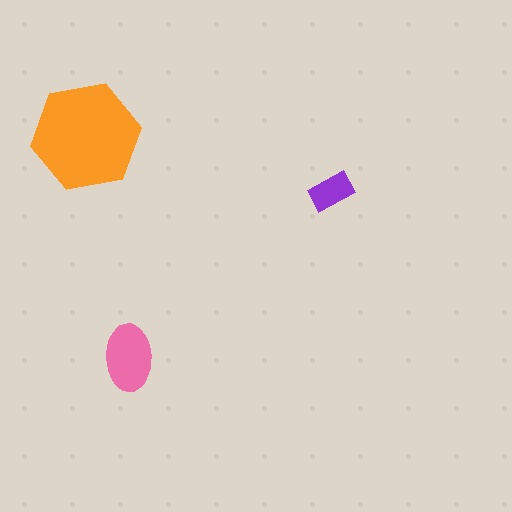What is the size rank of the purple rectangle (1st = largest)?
3rd.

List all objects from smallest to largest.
The purple rectangle, the pink ellipse, the orange hexagon.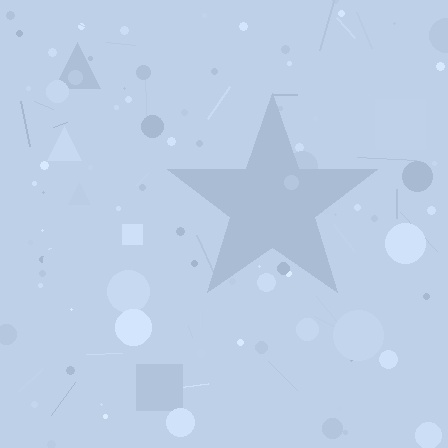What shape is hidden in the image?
A star is hidden in the image.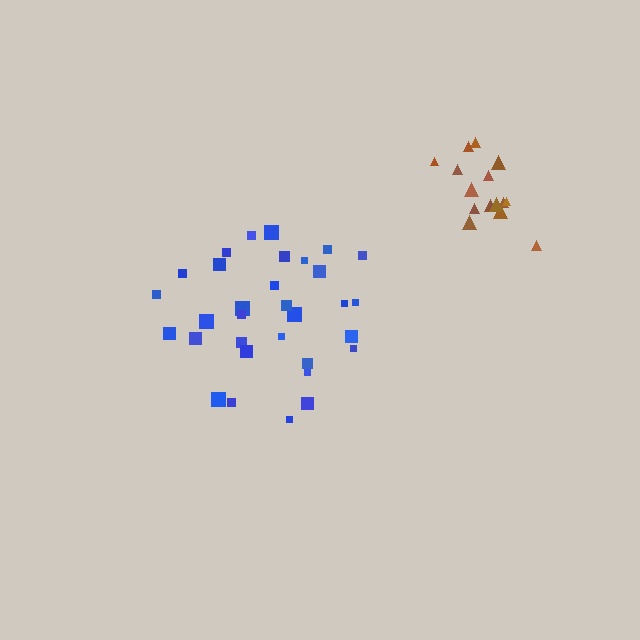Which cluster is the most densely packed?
Brown.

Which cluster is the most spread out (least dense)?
Blue.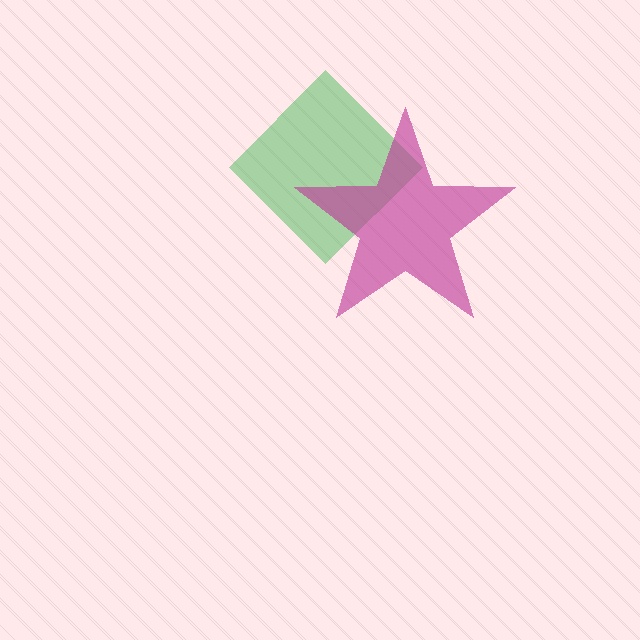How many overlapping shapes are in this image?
There are 2 overlapping shapes in the image.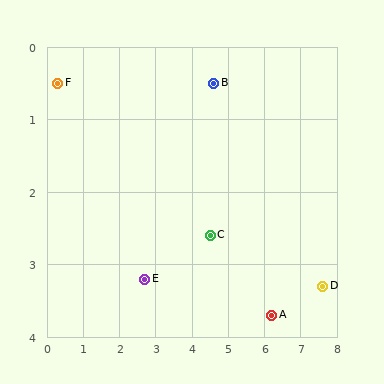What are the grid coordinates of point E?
Point E is at approximately (2.7, 3.2).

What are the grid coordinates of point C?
Point C is at approximately (4.5, 2.6).